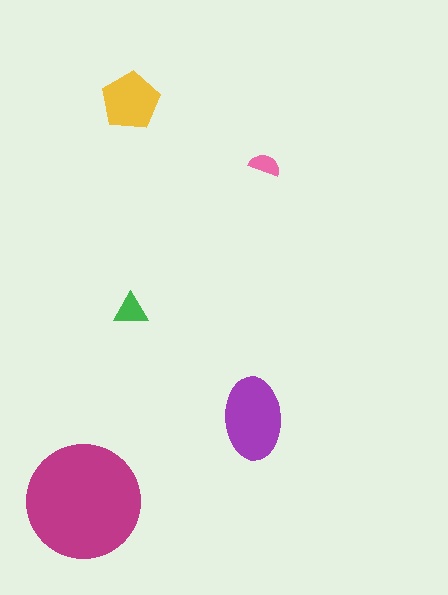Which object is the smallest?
The pink semicircle.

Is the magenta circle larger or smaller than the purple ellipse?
Larger.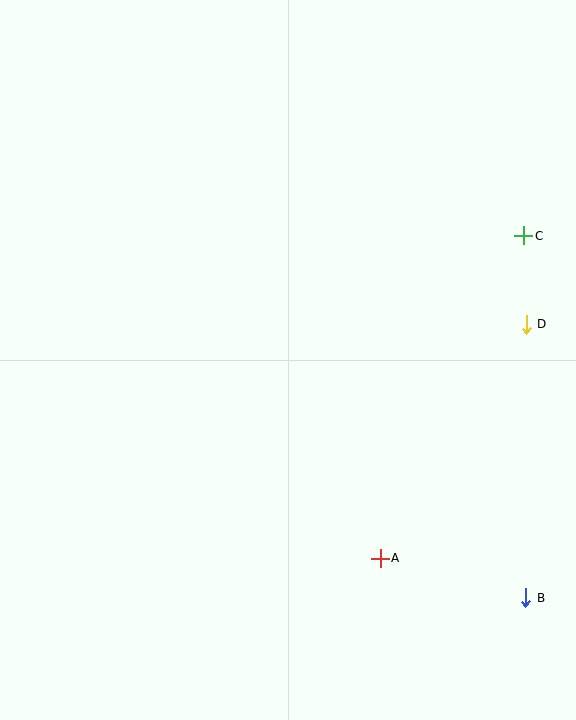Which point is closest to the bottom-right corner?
Point B is closest to the bottom-right corner.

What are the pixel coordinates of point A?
Point A is at (380, 558).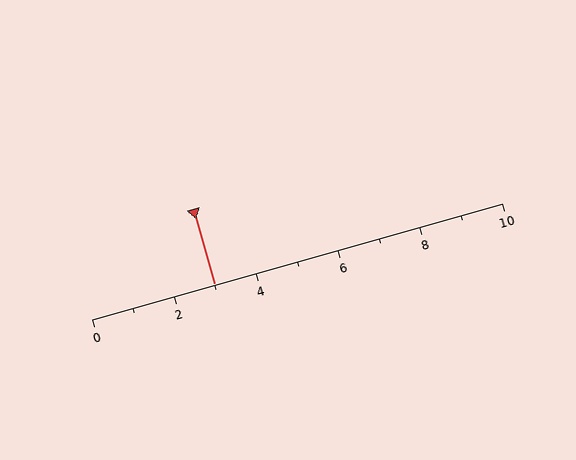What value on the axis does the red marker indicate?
The marker indicates approximately 3.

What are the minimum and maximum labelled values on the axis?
The axis runs from 0 to 10.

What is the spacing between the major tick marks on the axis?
The major ticks are spaced 2 apart.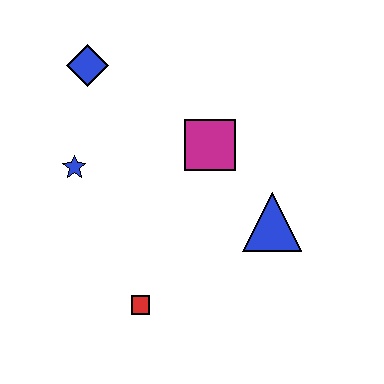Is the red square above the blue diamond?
No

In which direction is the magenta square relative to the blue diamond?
The magenta square is to the right of the blue diamond.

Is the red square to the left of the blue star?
No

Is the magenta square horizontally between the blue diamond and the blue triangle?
Yes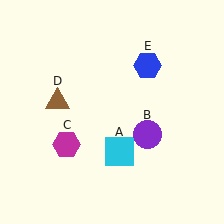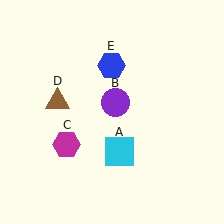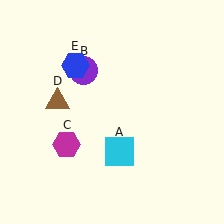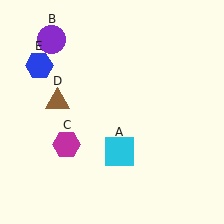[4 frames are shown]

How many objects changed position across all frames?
2 objects changed position: purple circle (object B), blue hexagon (object E).